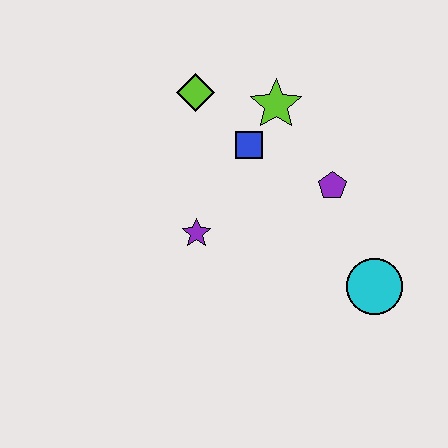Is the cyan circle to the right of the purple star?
Yes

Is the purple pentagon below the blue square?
Yes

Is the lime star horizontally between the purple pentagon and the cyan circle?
No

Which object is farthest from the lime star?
The cyan circle is farthest from the lime star.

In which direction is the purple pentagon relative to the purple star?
The purple pentagon is to the right of the purple star.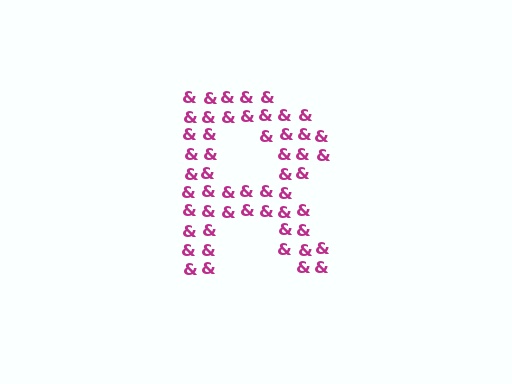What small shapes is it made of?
It is made of small ampersands.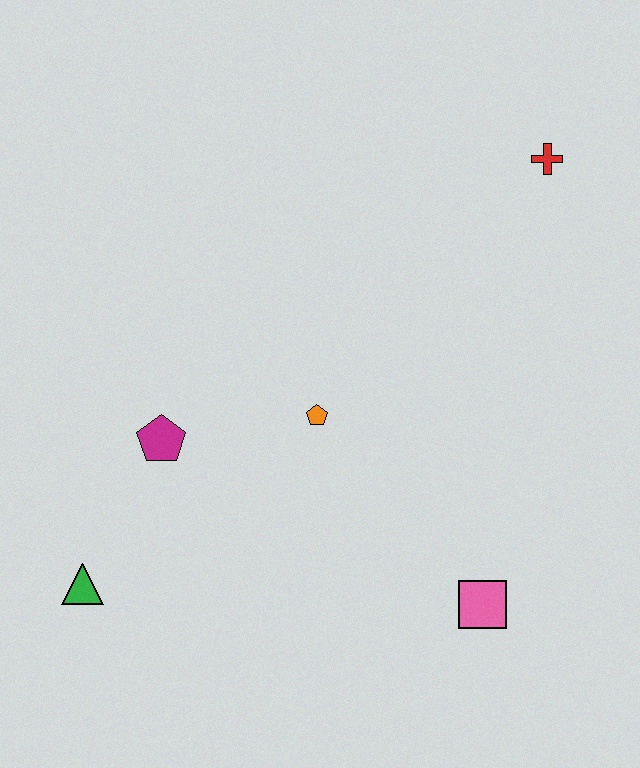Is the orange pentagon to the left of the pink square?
Yes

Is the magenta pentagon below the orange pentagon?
Yes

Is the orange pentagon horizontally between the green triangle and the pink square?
Yes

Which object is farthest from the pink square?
The red cross is farthest from the pink square.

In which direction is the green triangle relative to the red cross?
The green triangle is to the left of the red cross.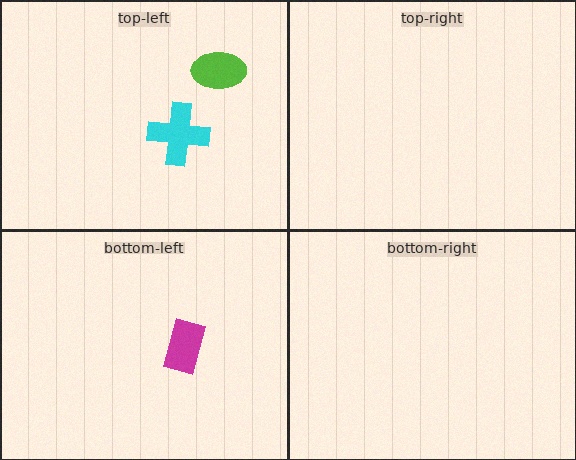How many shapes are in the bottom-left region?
1.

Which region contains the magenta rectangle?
The bottom-left region.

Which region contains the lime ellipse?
The top-left region.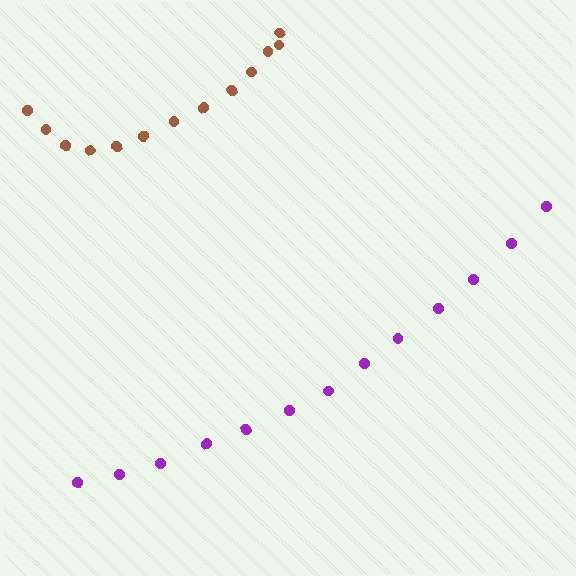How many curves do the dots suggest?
There are 2 distinct paths.